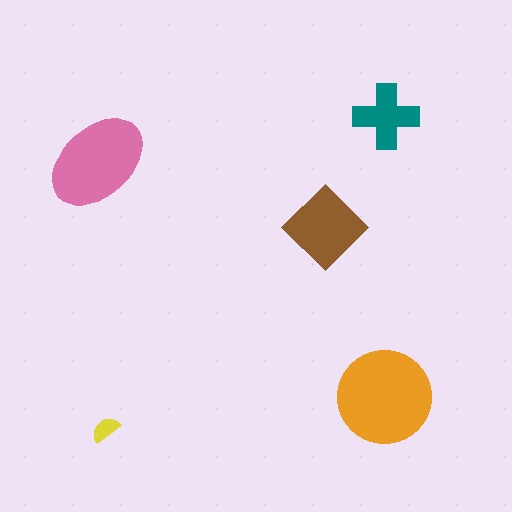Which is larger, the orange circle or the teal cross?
The orange circle.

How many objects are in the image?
There are 5 objects in the image.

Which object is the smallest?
The yellow semicircle.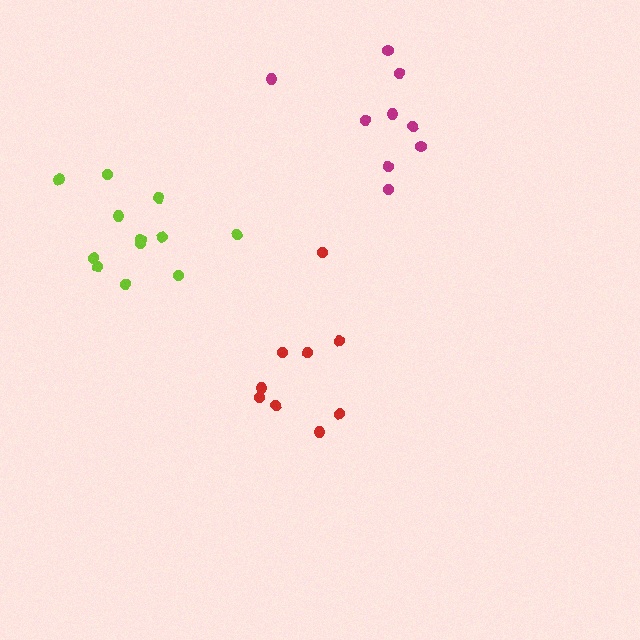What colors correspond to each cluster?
The clusters are colored: red, magenta, lime.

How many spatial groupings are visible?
There are 3 spatial groupings.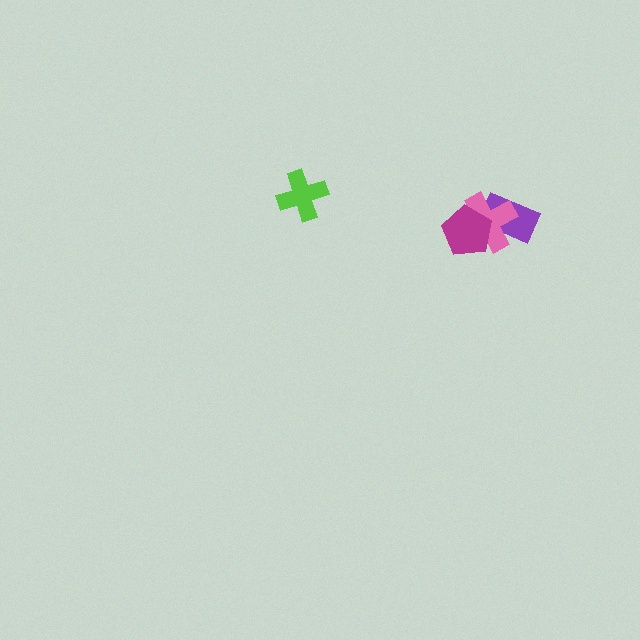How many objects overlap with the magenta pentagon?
2 objects overlap with the magenta pentagon.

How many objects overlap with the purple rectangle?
2 objects overlap with the purple rectangle.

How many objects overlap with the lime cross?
0 objects overlap with the lime cross.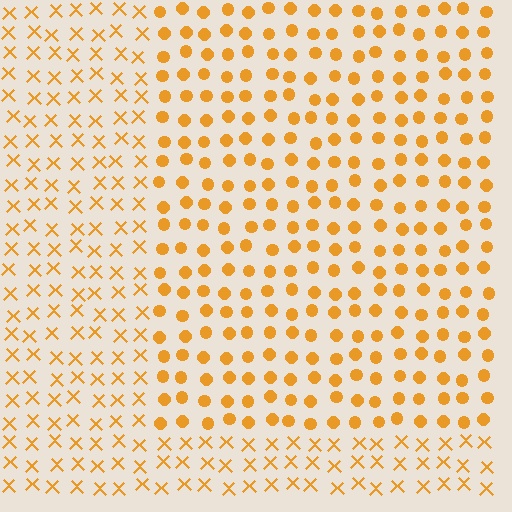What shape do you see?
I see a rectangle.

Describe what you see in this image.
The image is filled with small orange elements arranged in a uniform grid. A rectangle-shaped region contains circles, while the surrounding area contains X marks. The boundary is defined purely by the change in element shape.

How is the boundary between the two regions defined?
The boundary is defined by a change in element shape: circles inside vs. X marks outside. All elements share the same color and spacing.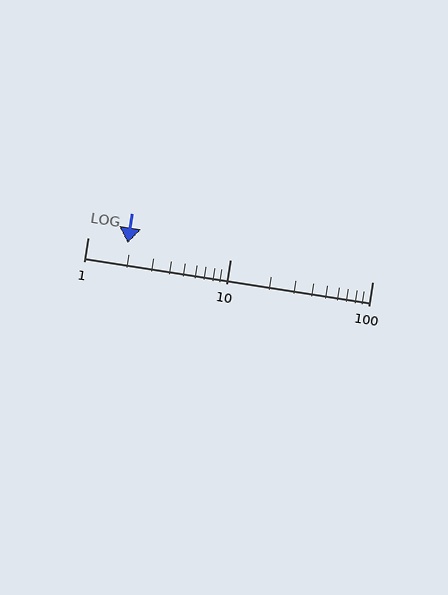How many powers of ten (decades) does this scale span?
The scale spans 2 decades, from 1 to 100.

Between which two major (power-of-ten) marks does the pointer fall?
The pointer is between 1 and 10.